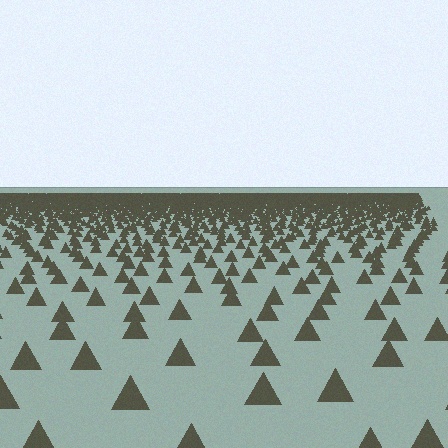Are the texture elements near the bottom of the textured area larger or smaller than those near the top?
Larger. Near the bottom, elements are closer to the viewer and appear at a bigger on-screen size.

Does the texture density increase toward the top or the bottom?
Density increases toward the top.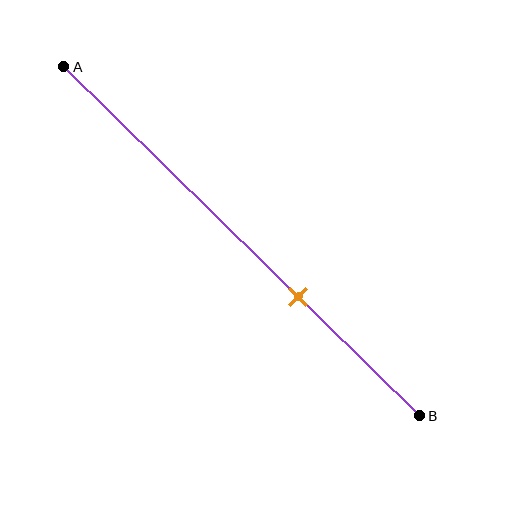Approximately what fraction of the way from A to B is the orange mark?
The orange mark is approximately 65% of the way from A to B.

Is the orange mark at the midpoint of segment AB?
No, the mark is at about 65% from A, not at the 50% midpoint.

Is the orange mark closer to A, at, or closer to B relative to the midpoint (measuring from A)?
The orange mark is closer to point B than the midpoint of segment AB.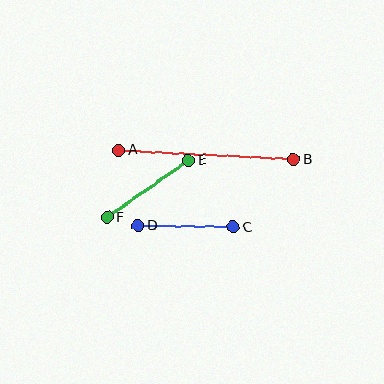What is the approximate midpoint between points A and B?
The midpoint is at approximately (206, 155) pixels.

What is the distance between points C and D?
The distance is approximately 95 pixels.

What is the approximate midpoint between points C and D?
The midpoint is at approximately (186, 226) pixels.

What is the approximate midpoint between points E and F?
The midpoint is at approximately (148, 189) pixels.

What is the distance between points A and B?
The distance is approximately 175 pixels.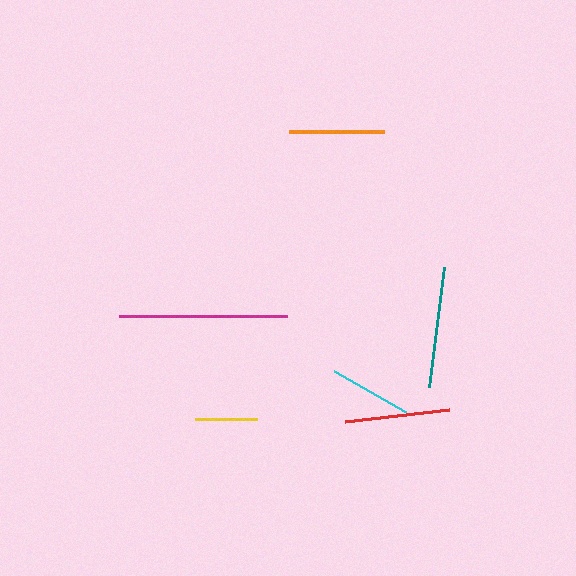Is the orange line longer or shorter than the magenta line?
The magenta line is longer than the orange line.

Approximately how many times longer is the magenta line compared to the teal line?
The magenta line is approximately 1.4 times the length of the teal line.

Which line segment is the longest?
The magenta line is the longest at approximately 169 pixels.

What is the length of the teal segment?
The teal segment is approximately 121 pixels long.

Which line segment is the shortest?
The yellow line is the shortest at approximately 61 pixels.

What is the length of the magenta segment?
The magenta segment is approximately 169 pixels long.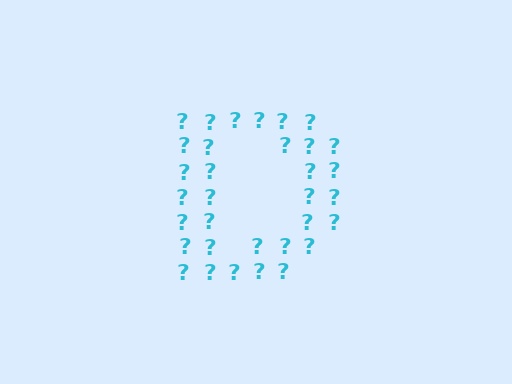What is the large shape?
The large shape is the letter D.